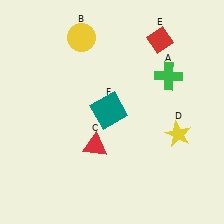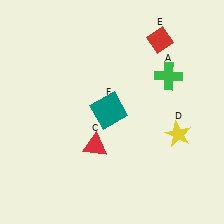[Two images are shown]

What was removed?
The yellow circle (B) was removed in Image 2.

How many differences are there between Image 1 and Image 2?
There is 1 difference between the two images.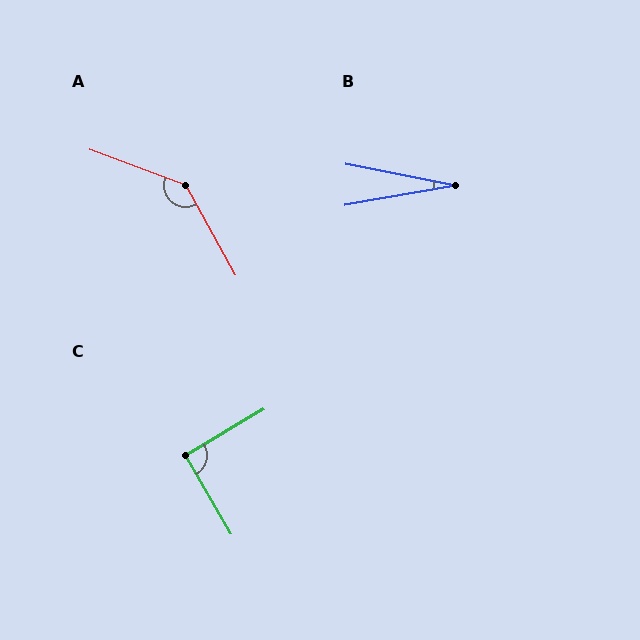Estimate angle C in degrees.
Approximately 90 degrees.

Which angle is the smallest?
B, at approximately 21 degrees.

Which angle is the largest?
A, at approximately 139 degrees.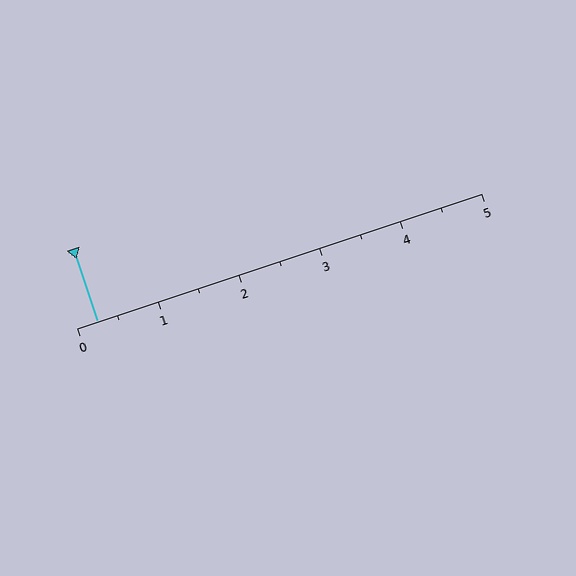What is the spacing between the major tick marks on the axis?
The major ticks are spaced 1 apart.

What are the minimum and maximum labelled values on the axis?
The axis runs from 0 to 5.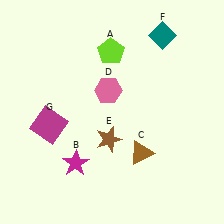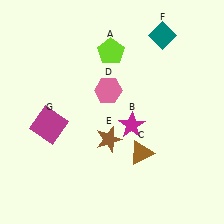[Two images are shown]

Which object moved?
The magenta star (B) moved right.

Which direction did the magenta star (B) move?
The magenta star (B) moved right.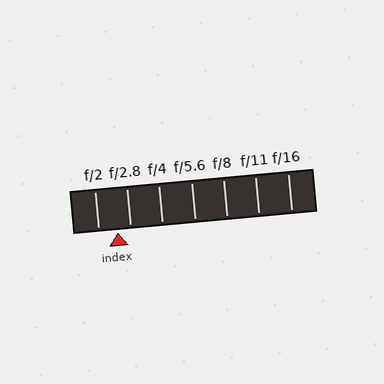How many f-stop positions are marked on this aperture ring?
There are 7 f-stop positions marked.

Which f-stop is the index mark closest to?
The index mark is closest to f/2.8.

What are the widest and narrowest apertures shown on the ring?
The widest aperture shown is f/2 and the narrowest is f/16.